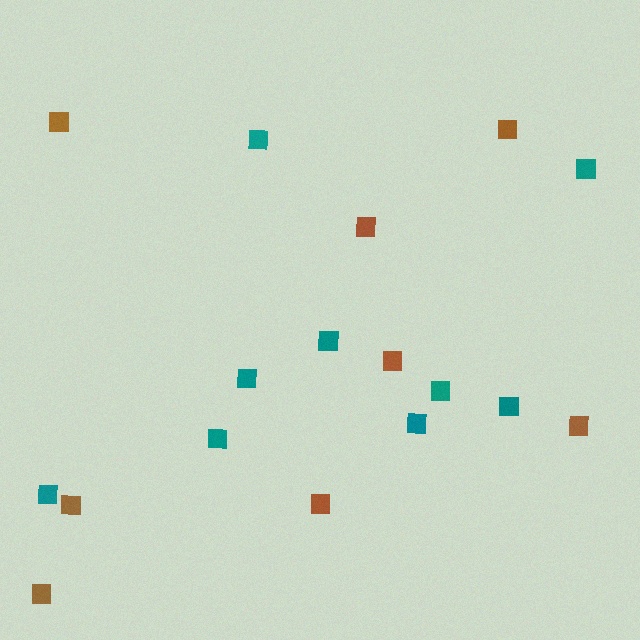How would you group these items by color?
There are 2 groups: one group of teal squares (9) and one group of brown squares (8).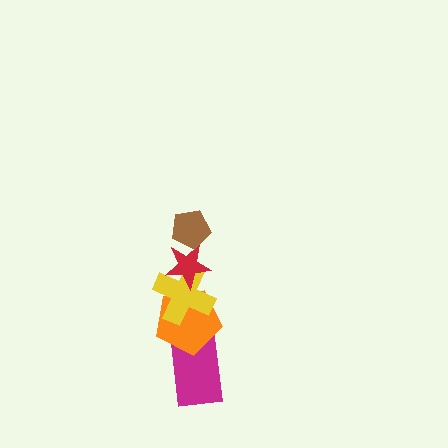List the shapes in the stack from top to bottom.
From top to bottom: the brown pentagon, the red star, the yellow cross, the orange pentagon, the magenta rectangle.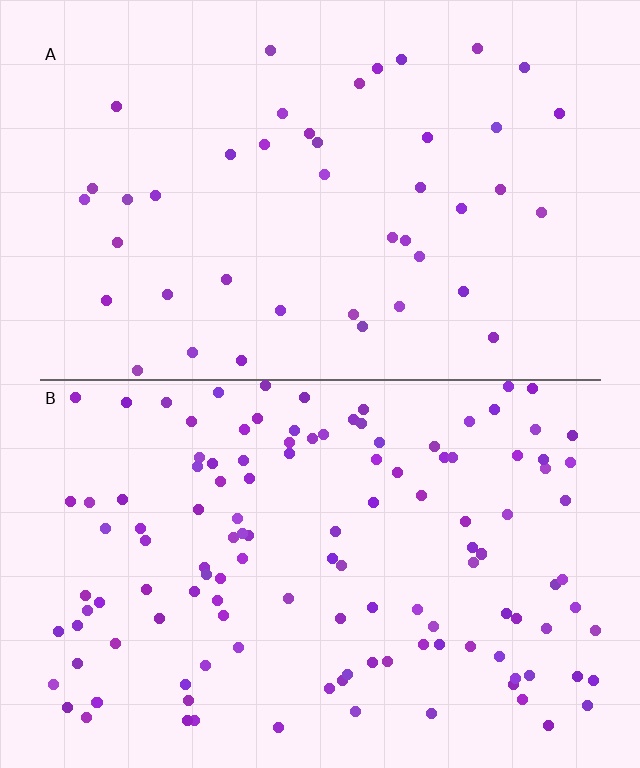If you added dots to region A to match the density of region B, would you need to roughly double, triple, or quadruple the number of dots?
Approximately triple.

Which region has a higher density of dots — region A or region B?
B (the bottom).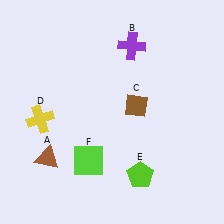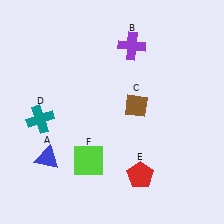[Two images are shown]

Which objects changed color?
A changed from brown to blue. D changed from yellow to teal. E changed from lime to red.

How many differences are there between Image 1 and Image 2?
There are 3 differences between the two images.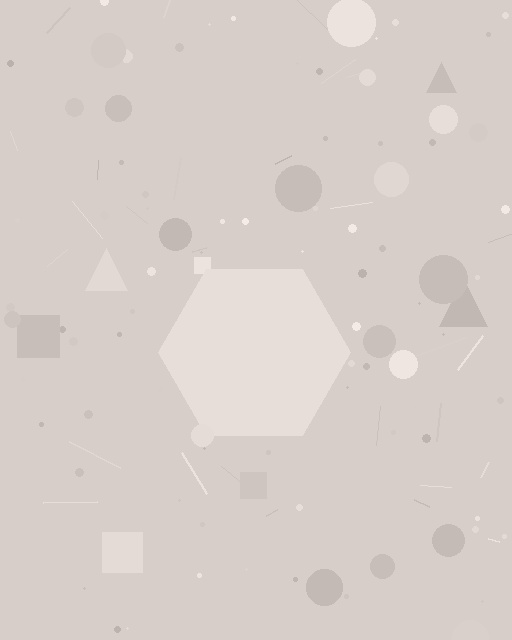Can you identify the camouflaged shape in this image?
The camouflaged shape is a hexagon.